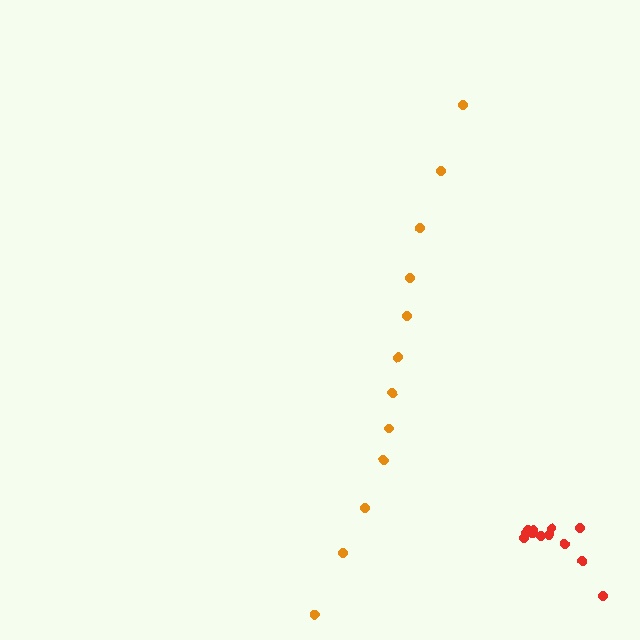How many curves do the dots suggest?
There are 2 distinct paths.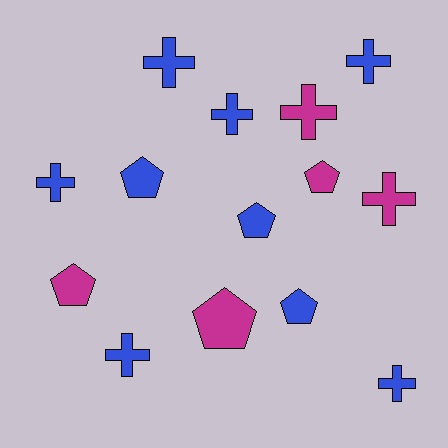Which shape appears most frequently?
Cross, with 8 objects.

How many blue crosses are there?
There are 6 blue crosses.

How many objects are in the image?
There are 14 objects.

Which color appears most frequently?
Blue, with 9 objects.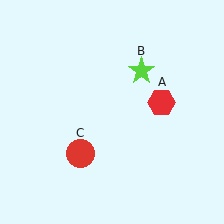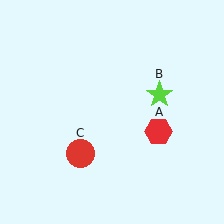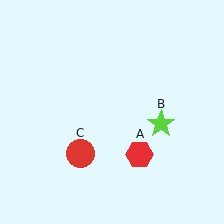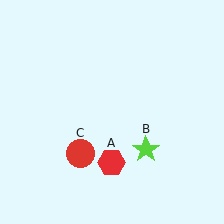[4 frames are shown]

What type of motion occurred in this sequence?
The red hexagon (object A), lime star (object B) rotated clockwise around the center of the scene.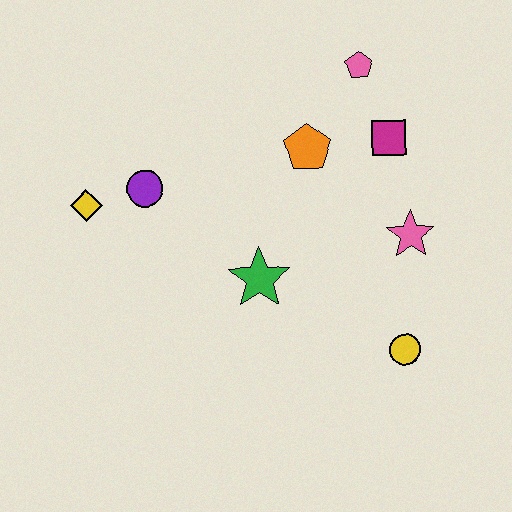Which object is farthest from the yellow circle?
The yellow diamond is farthest from the yellow circle.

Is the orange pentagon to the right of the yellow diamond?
Yes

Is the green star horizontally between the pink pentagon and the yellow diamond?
Yes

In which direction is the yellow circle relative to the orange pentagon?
The yellow circle is below the orange pentagon.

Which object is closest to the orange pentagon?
The magenta square is closest to the orange pentagon.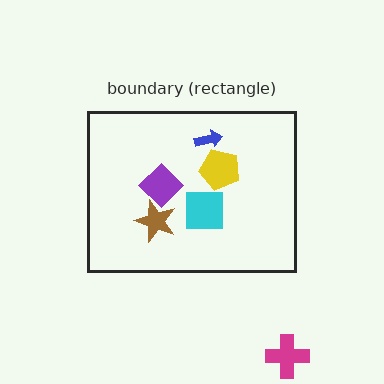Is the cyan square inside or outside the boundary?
Inside.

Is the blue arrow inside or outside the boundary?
Inside.